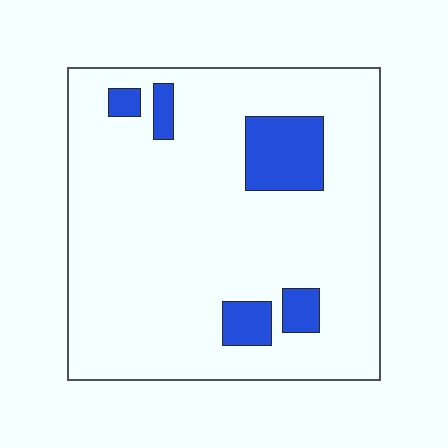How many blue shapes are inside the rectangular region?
5.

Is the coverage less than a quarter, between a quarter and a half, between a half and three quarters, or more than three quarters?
Less than a quarter.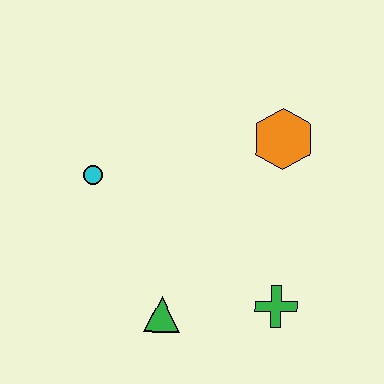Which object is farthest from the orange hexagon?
The green triangle is farthest from the orange hexagon.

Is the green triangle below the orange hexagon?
Yes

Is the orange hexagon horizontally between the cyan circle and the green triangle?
No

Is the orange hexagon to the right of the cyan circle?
Yes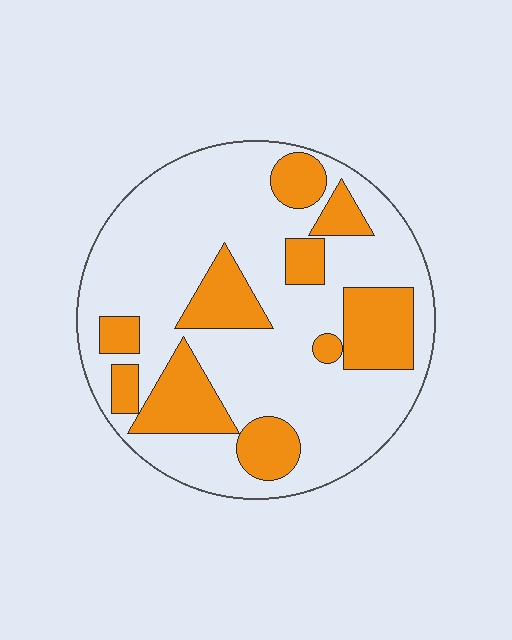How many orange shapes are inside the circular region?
10.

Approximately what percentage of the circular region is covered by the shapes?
Approximately 30%.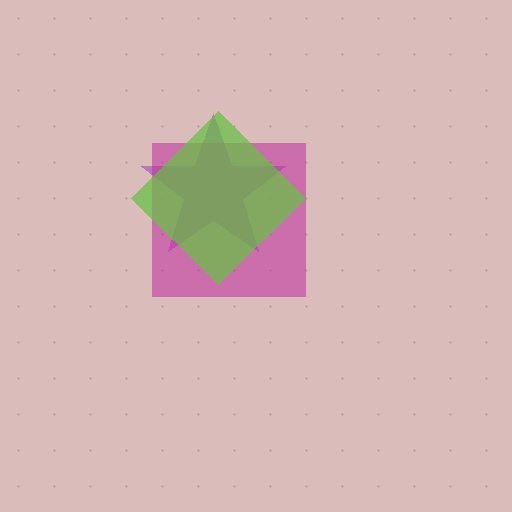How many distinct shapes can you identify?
There are 3 distinct shapes: a purple star, a magenta square, a lime diamond.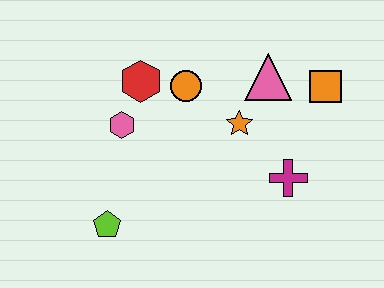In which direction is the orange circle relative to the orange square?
The orange circle is to the left of the orange square.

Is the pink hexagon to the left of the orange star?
Yes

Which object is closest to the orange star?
The pink triangle is closest to the orange star.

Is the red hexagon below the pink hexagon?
No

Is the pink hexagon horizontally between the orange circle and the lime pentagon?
Yes